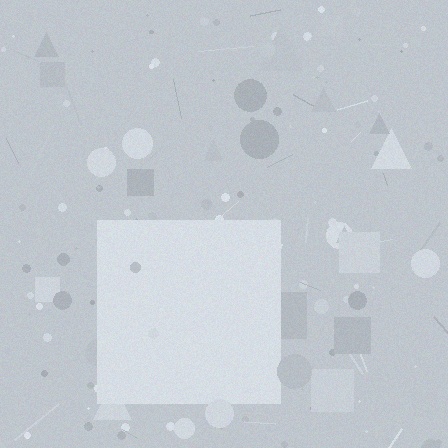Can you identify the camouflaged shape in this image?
The camouflaged shape is a square.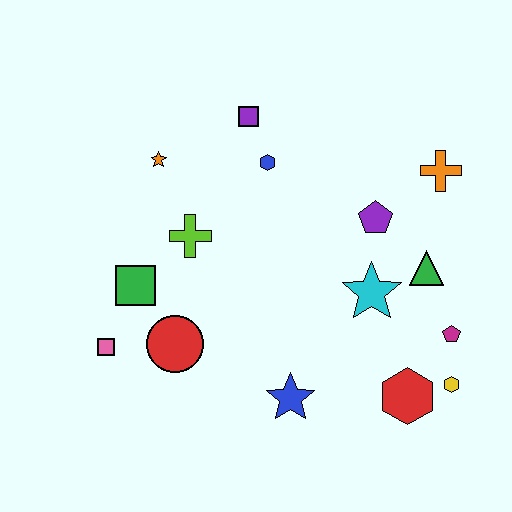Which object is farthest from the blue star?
The purple square is farthest from the blue star.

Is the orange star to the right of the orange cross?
No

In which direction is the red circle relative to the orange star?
The red circle is below the orange star.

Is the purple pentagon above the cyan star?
Yes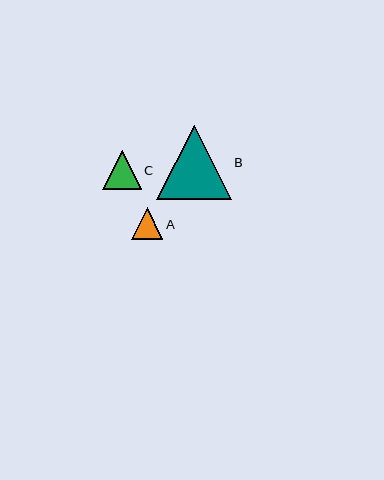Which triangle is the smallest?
Triangle A is the smallest with a size of approximately 32 pixels.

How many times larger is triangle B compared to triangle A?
Triangle B is approximately 2.4 times the size of triangle A.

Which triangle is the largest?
Triangle B is the largest with a size of approximately 75 pixels.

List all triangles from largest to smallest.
From largest to smallest: B, C, A.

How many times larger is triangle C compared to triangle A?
Triangle C is approximately 1.2 times the size of triangle A.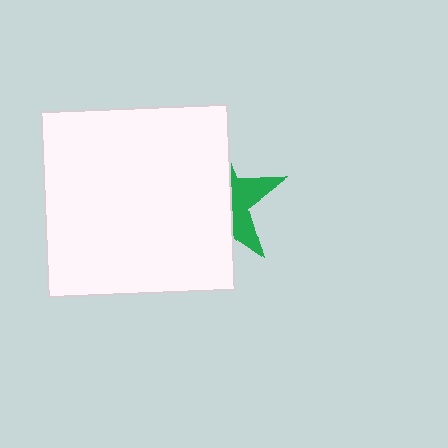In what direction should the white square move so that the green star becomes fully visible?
The white square should move left. That is the shortest direction to clear the overlap and leave the green star fully visible.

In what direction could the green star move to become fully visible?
The green star could move right. That would shift it out from behind the white square entirely.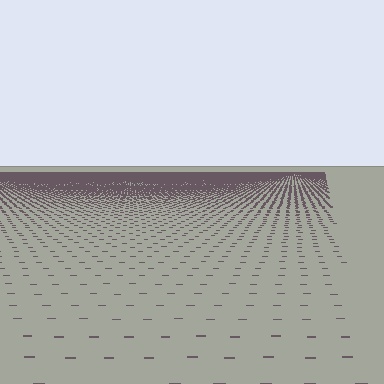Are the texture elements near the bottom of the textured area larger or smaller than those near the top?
Larger. Near the bottom, elements are closer to the viewer and appear at a bigger on-screen size.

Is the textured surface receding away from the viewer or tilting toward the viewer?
The surface is receding away from the viewer. Texture elements get smaller and denser toward the top.